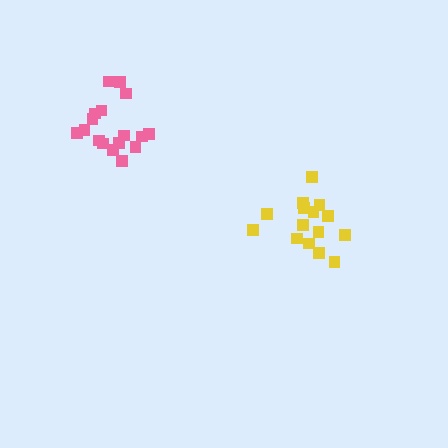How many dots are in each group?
Group 1: 15 dots, Group 2: 17 dots (32 total).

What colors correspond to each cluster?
The clusters are colored: yellow, pink.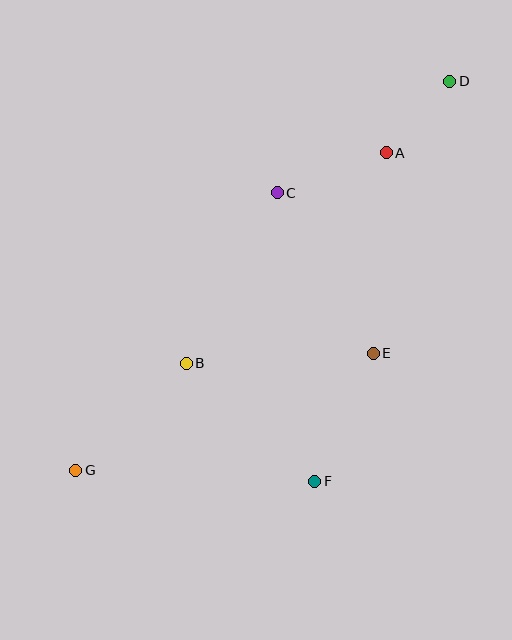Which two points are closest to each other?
Points A and D are closest to each other.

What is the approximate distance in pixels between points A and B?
The distance between A and B is approximately 290 pixels.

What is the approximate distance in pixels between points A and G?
The distance between A and G is approximately 444 pixels.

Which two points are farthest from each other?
Points D and G are farthest from each other.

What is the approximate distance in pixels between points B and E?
The distance between B and E is approximately 188 pixels.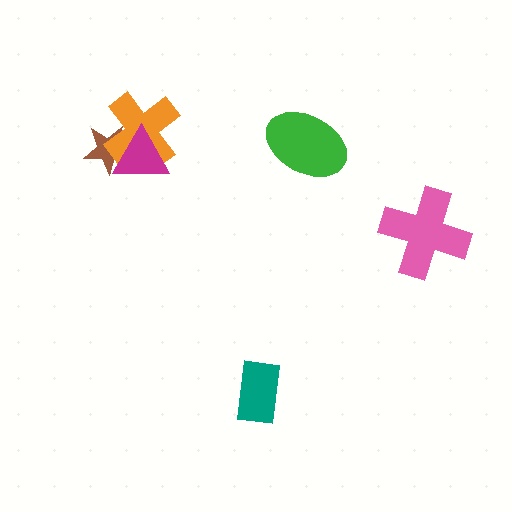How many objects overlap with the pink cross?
0 objects overlap with the pink cross.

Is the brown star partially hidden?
Yes, it is partially covered by another shape.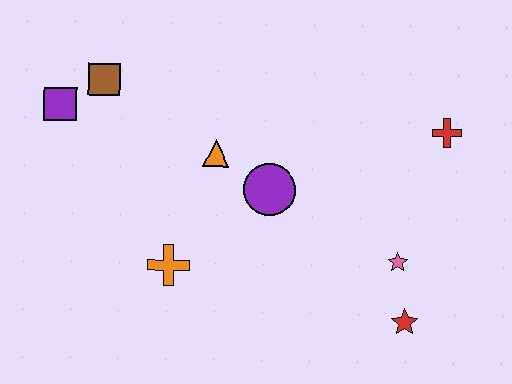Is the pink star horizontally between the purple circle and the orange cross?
No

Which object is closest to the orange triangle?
The purple circle is closest to the orange triangle.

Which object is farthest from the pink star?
The purple square is farthest from the pink star.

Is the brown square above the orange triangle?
Yes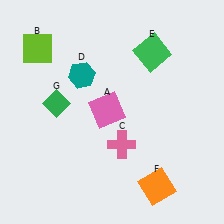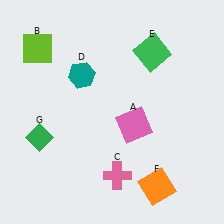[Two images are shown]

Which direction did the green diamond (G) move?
The green diamond (G) moved down.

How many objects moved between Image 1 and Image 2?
3 objects moved between the two images.